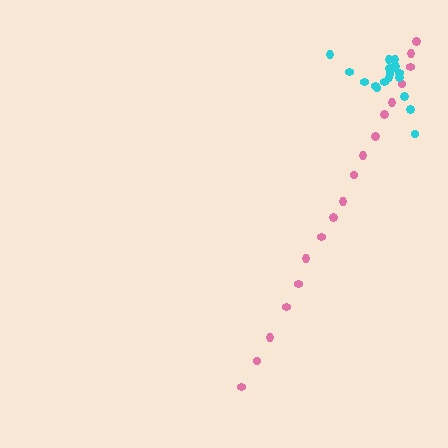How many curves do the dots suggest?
There are 2 distinct paths.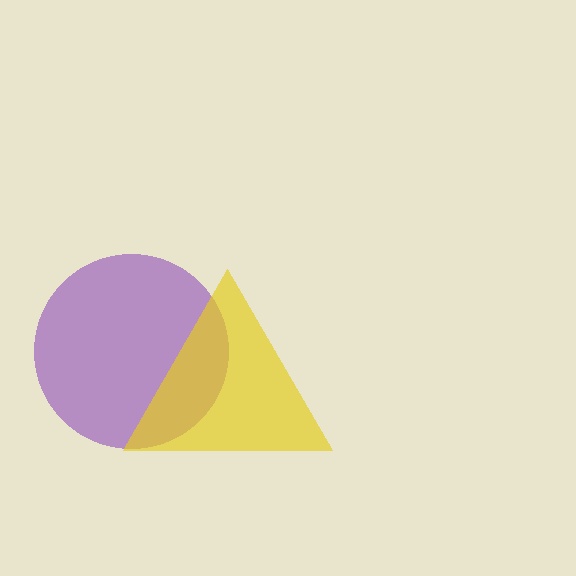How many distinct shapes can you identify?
There are 2 distinct shapes: a purple circle, a yellow triangle.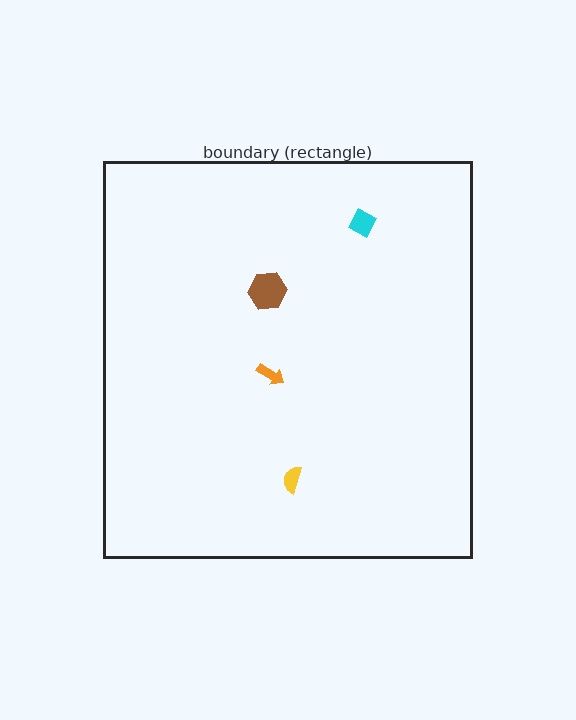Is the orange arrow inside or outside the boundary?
Inside.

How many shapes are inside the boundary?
4 inside, 0 outside.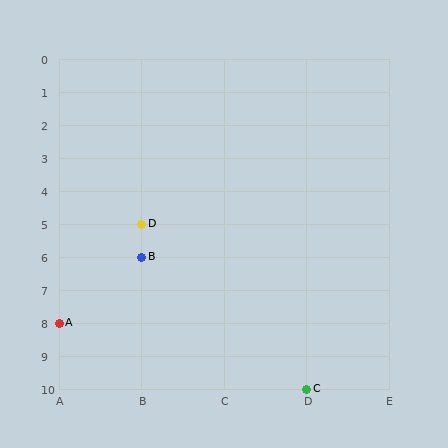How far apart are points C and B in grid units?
Points C and B are 2 columns and 4 rows apart (about 4.5 grid units diagonally).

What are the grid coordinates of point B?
Point B is at grid coordinates (B, 6).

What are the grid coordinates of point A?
Point A is at grid coordinates (A, 8).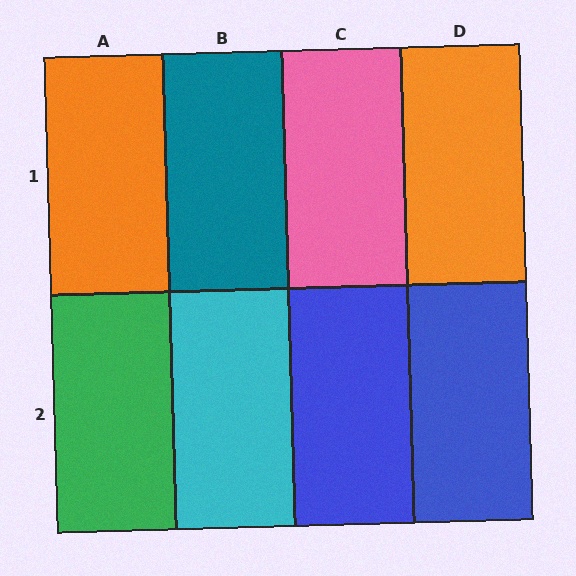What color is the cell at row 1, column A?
Orange.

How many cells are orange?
2 cells are orange.